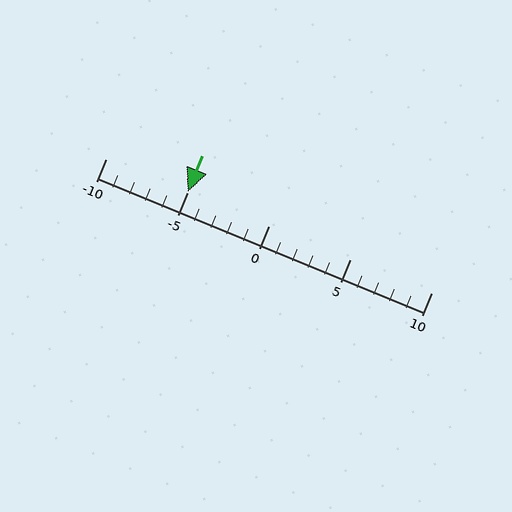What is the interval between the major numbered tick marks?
The major tick marks are spaced 5 units apart.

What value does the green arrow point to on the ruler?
The green arrow points to approximately -5.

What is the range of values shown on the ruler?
The ruler shows values from -10 to 10.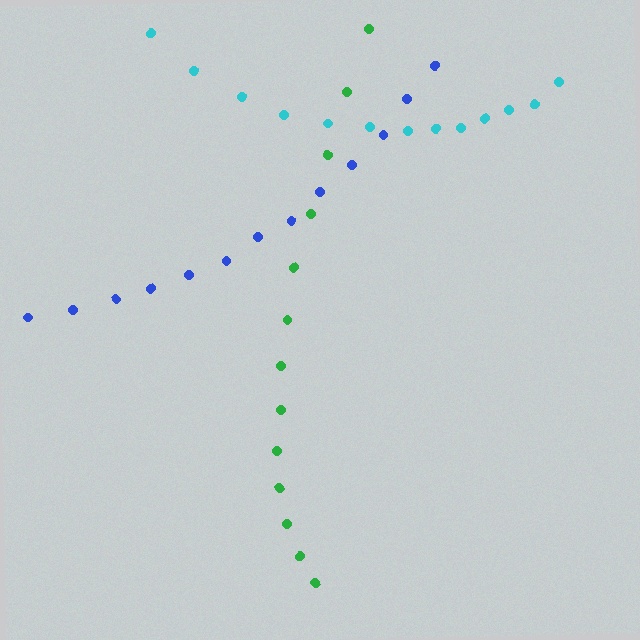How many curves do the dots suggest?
There are 3 distinct paths.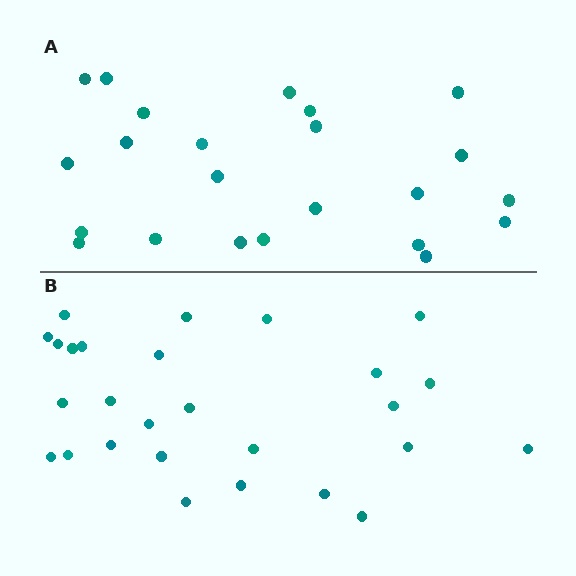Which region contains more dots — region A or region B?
Region B (the bottom region) has more dots.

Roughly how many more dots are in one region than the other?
Region B has about 4 more dots than region A.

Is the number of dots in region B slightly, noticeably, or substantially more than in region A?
Region B has only slightly more — the two regions are fairly close. The ratio is roughly 1.2 to 1.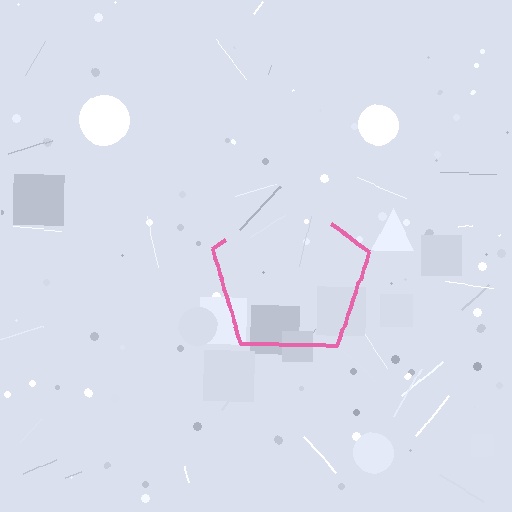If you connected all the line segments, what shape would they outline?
They would outline a pentagon.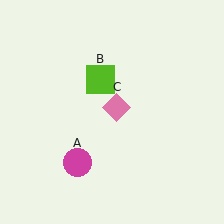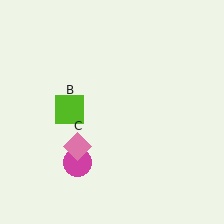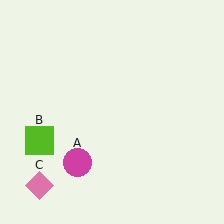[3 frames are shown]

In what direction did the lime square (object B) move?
The lime square (object B) moved down and to the left.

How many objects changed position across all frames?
2 objects changed position: lime square (object B), pink diamond (object C).